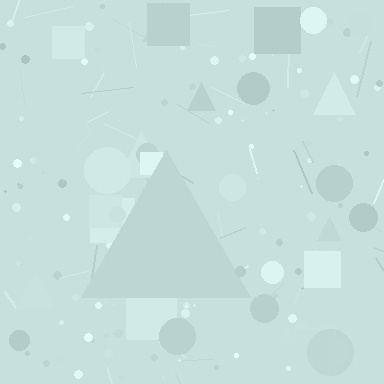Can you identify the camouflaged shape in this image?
The camouflaged shape is a triangle.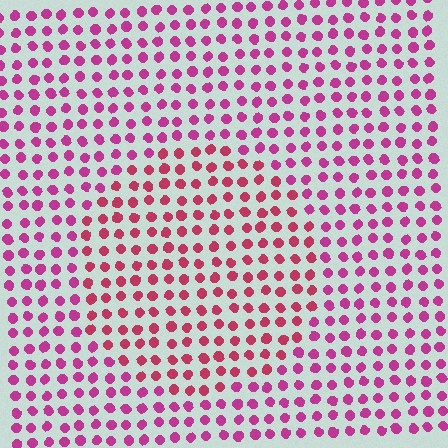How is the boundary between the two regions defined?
The boundary is defined purely by a slight shift in hue (about 23 degrees). Spacing, size, and orientation are identical on both sides.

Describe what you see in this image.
The image is filled with small magenta elements in a uniform arrangement. A circle-shaped region is visible where the elements are tinted to a slightly different hue, forming a subtle color boundary.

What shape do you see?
I see a circle.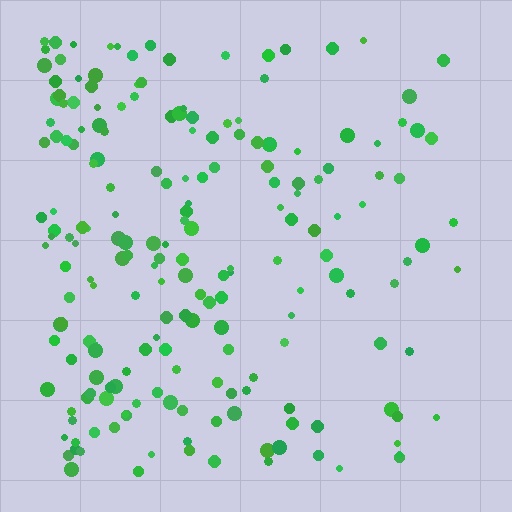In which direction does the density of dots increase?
From right to left, with the left side densest.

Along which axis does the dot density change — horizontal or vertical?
Horizontal.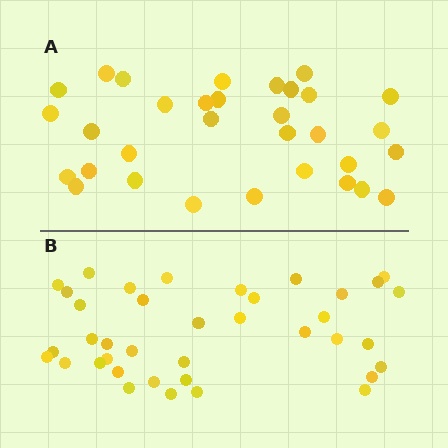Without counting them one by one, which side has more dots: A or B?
Region B (the bottom region) has more dots.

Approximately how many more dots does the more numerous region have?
Region B has about 6 more dots than region A.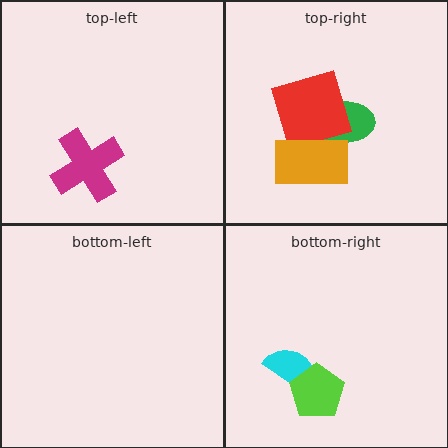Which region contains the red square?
The top-right region.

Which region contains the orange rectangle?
The top-right region.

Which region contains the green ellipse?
The top-right region.